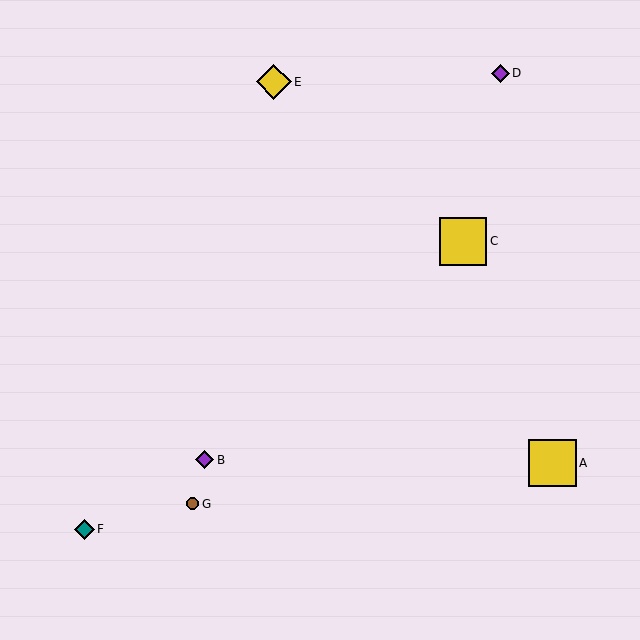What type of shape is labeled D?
Shape D is a purple diamond.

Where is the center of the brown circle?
The center of the brown circle is at (192, 504).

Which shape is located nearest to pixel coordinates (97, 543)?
The teal diamond (labeled F) at (84, 529) is nearest to that location.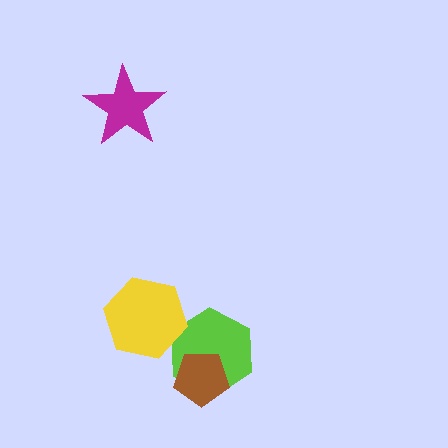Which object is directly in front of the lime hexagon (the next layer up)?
The brown pentagon is directly in front of the lime hexagon.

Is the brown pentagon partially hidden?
No, no other shape covers it.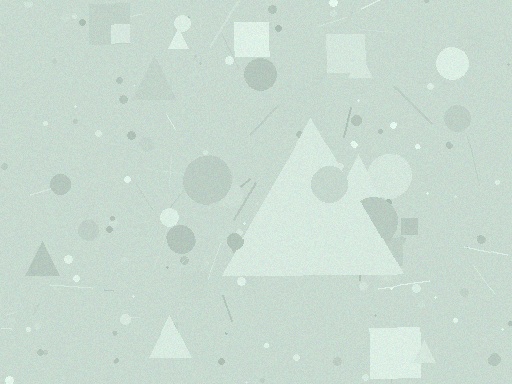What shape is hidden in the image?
A triangle is hidden in the image.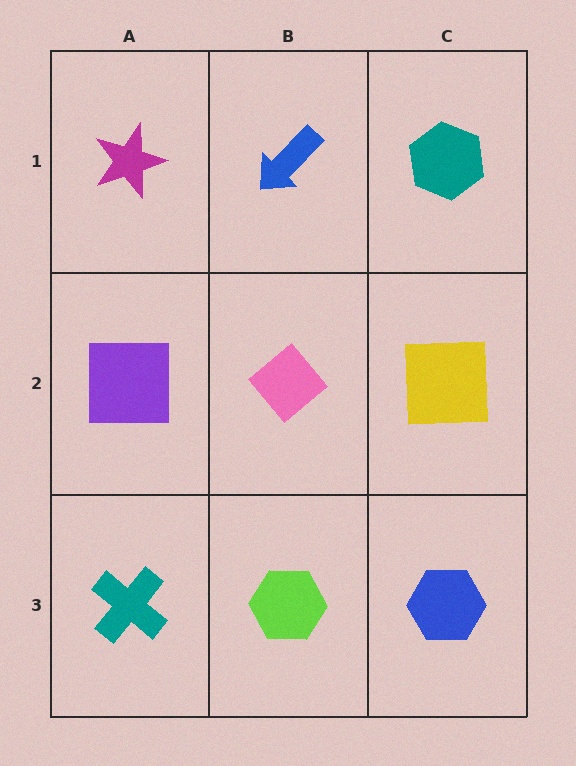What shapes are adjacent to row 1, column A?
A purple square (row 2, column A), a blue arrow (row 1, column B).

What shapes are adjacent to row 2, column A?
A magenta star (row 1, column A), a teal cross (row 3, column A), a pink diamond (row 2, column B).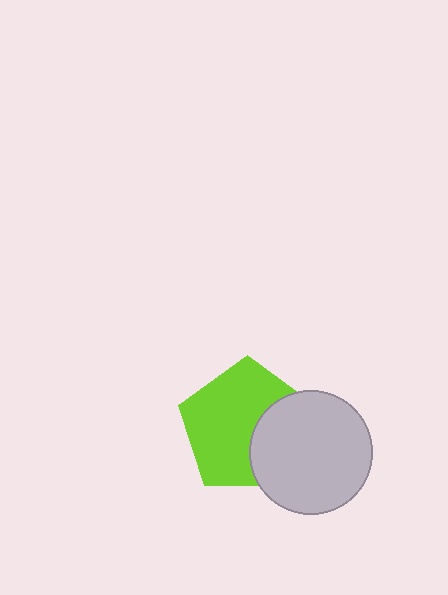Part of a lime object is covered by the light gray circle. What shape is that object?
It is a pentagon.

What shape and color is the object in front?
The object in front is a light gray circle.